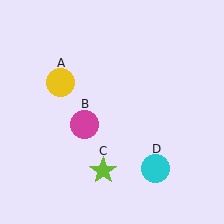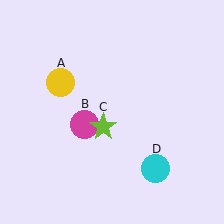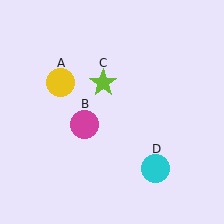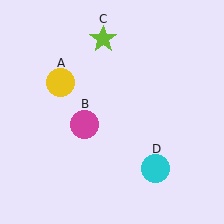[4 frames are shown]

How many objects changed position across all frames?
1 object changed position: lime star (object C).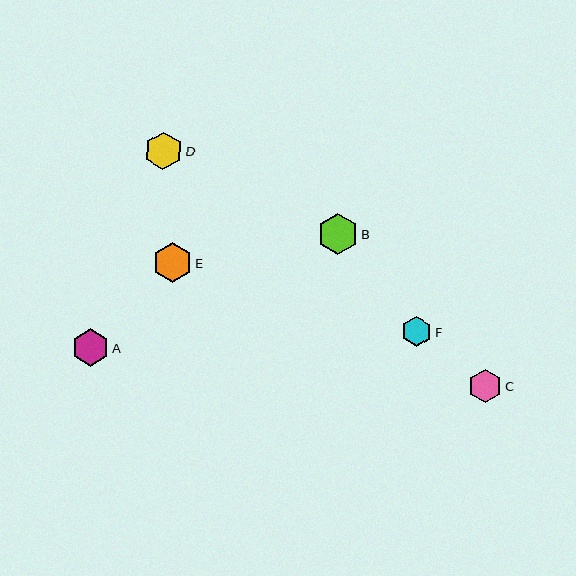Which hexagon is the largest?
Hexagon B is the largest with a size of approximately 41 pixels.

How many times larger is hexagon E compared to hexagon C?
Hexagon E is approximately 1.2 times the size of hexagon C.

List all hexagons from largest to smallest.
From largest to smallest: B, E, A, D, C, F.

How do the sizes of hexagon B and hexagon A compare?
Hexagon B and hexagon A are approximately the same size.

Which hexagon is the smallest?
Hexagon F is the smallest with a size of approximately 30 pixels.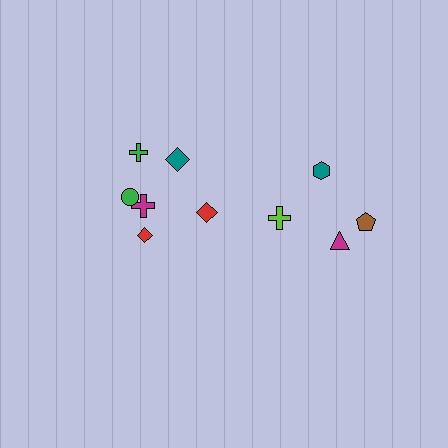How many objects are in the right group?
There are 4 objects.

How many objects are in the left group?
There are 6 objects.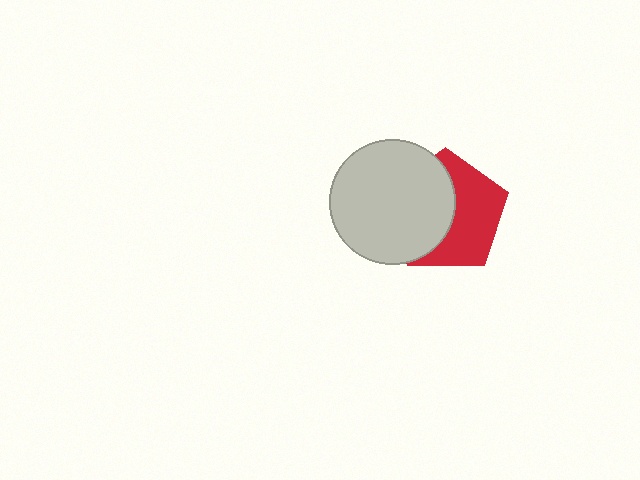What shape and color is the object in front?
The object in front is a light gray circle.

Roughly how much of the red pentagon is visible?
About half of it is visible (roughly 51%).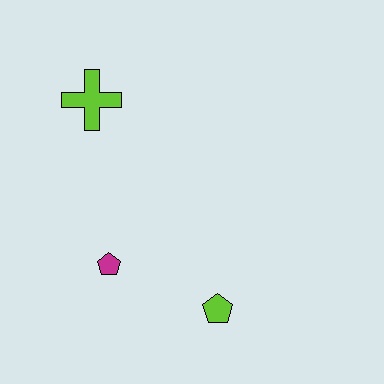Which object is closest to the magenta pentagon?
The lime pentagon is closest to the magenta pentagon.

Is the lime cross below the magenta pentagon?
No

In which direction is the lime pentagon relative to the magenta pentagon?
The lime pentagon is to the right of the magenta pentagon.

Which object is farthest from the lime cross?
The lime pentagon is farthest from the lime cross.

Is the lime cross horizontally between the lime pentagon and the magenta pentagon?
No